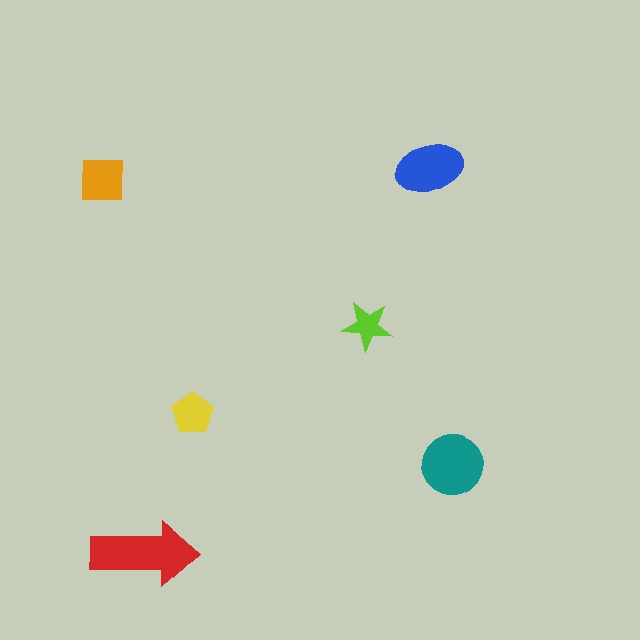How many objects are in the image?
There are 6 objects in the image.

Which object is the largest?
The red arrow.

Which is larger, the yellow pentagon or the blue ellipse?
The blue ellipse.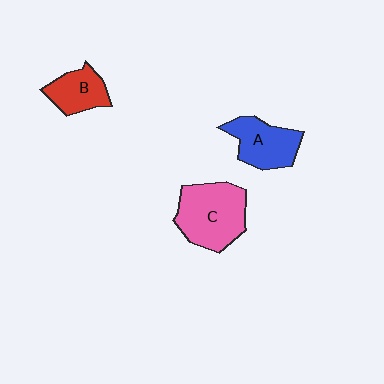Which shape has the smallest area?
Shape B (red).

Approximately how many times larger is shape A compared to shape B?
Approximately 1.3 times.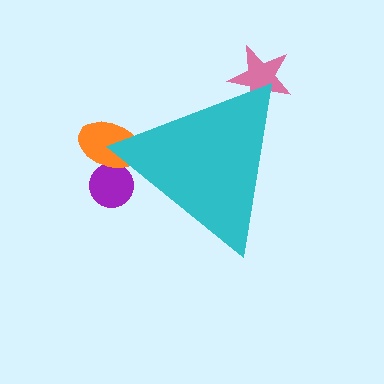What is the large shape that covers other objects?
A cyan triangle.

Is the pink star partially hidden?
Yes, the pink star is partially hidden behind the cyan triangle.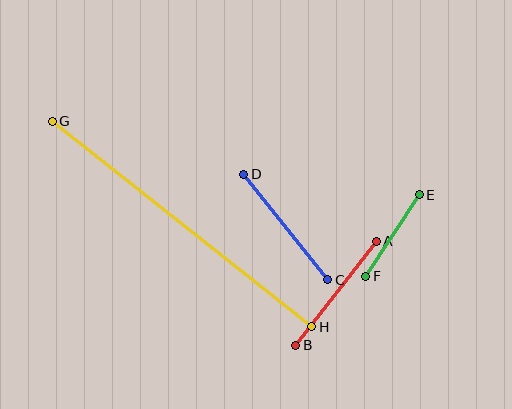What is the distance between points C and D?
The distance is approximately 135 pixels.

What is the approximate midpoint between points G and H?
The midpoint is at approximately (182, 224) pixels.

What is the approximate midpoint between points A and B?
The midpoint is at approximately (336, 293) pixels.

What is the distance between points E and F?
The distance is approximately 98 pixels.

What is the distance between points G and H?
The distance is approximately 331 pixels.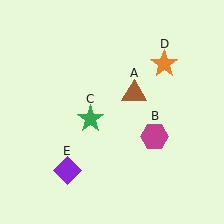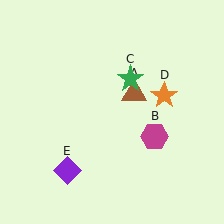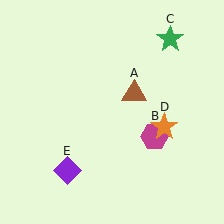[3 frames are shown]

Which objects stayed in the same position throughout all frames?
Brown triangle (object A) and magenta hexagon (object B) and purple diamond (object E) remained stationary.